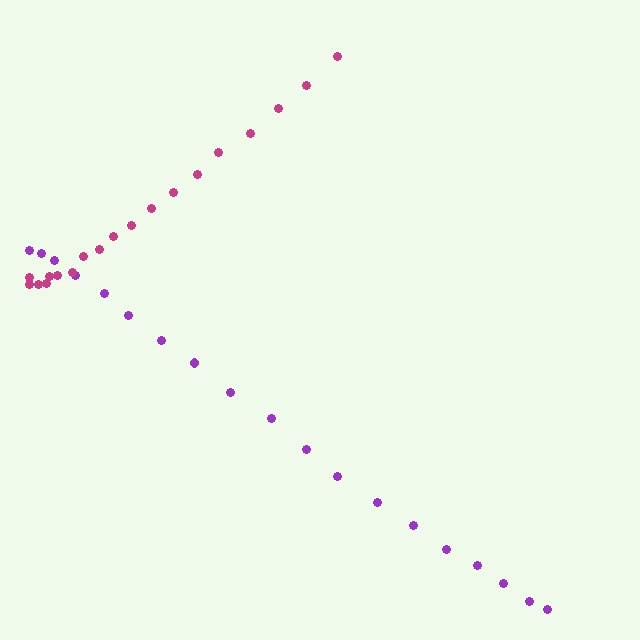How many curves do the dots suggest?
There are 2 distinct paths.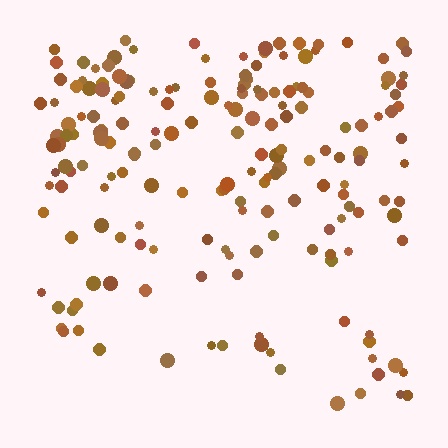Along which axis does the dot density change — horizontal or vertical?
Vertical.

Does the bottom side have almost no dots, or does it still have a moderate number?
Still a moderate number, just noticeably fewer than the top.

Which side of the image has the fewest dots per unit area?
The bottom.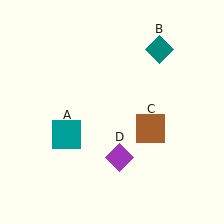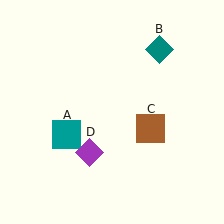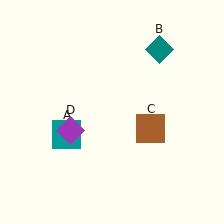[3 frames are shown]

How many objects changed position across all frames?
1 object changed position: purple diamond (object D).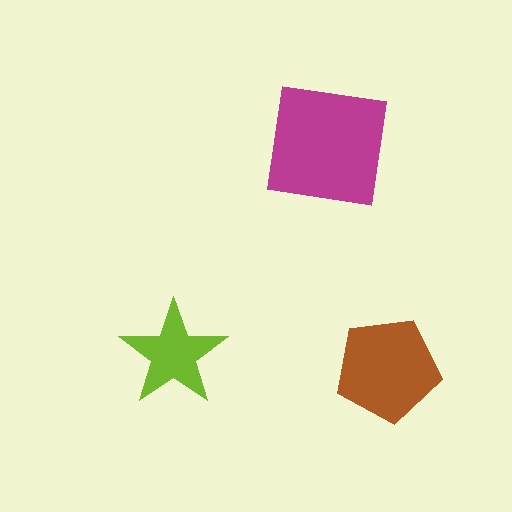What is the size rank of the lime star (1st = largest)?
3rd.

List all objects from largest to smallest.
The magenta square, the brown pentagon, the lime star.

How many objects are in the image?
There are 3 objects in the image.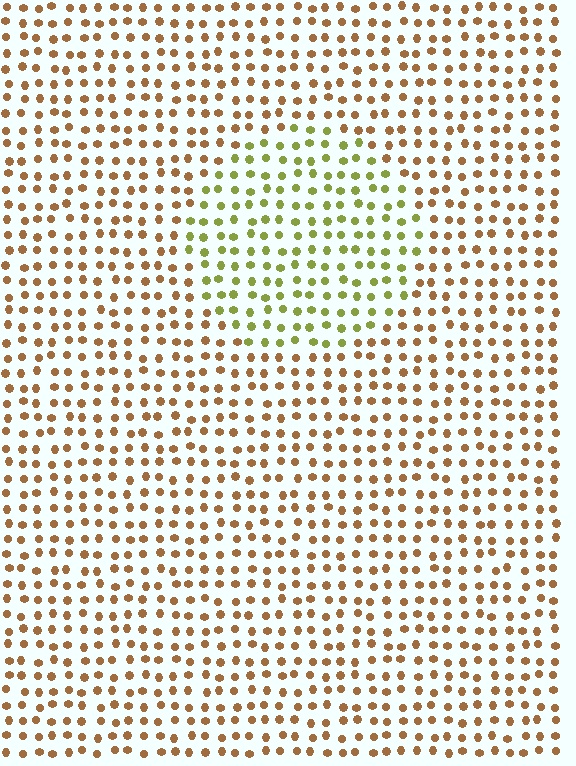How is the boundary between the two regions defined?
The boundary is defined purely by a slight shift in hue (about 48 degrees). Spacing, size, and orientation are identical on both sides.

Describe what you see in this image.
The image is filled with small brown elements in a uniform arrangement. A circle-shaped region is visible where the elements are tinted to a slightly different hue, forming a subtle color boundary.